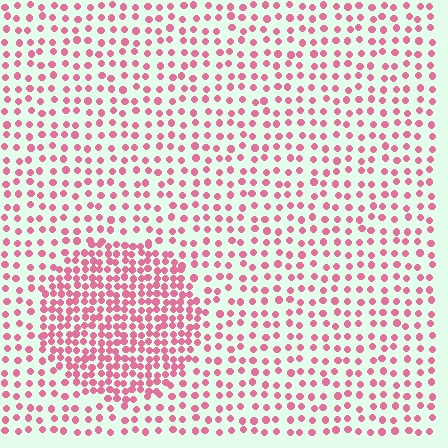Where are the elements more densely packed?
The elements are more densely packed inside the circle boundary.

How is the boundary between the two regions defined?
The boundary is defined by a change in element density (approximately 2.1x ratio). All elements are the same color, size, and shape.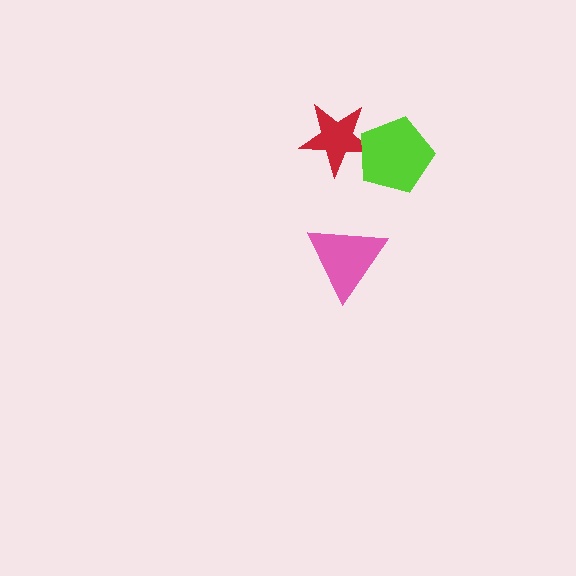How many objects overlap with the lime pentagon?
1 object overlaps with the lime pentagon.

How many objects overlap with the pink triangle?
0 objects overlap with the pink triangle.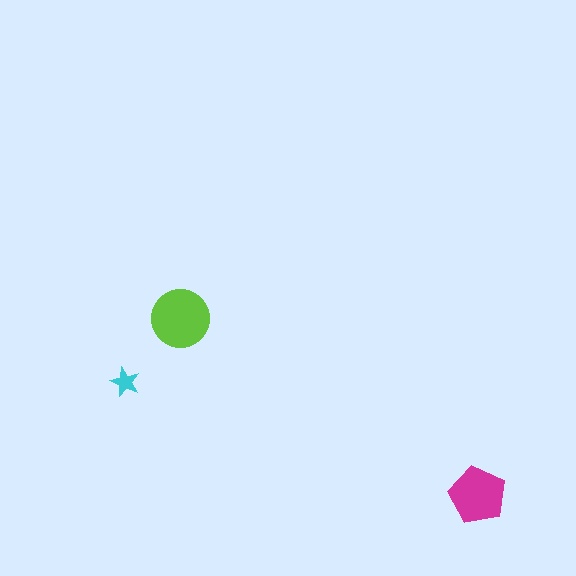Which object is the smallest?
The cyan star.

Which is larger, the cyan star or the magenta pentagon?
The magenta pentagon.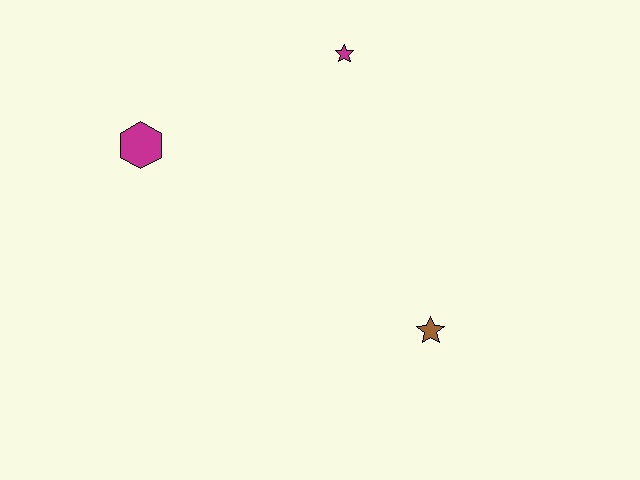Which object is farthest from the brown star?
The magenta hexagon is farthest from the brown star.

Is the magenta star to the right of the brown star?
No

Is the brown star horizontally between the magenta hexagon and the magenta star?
No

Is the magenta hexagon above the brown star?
Yes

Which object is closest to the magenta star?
The magenta hexagon is closest to the magenta star.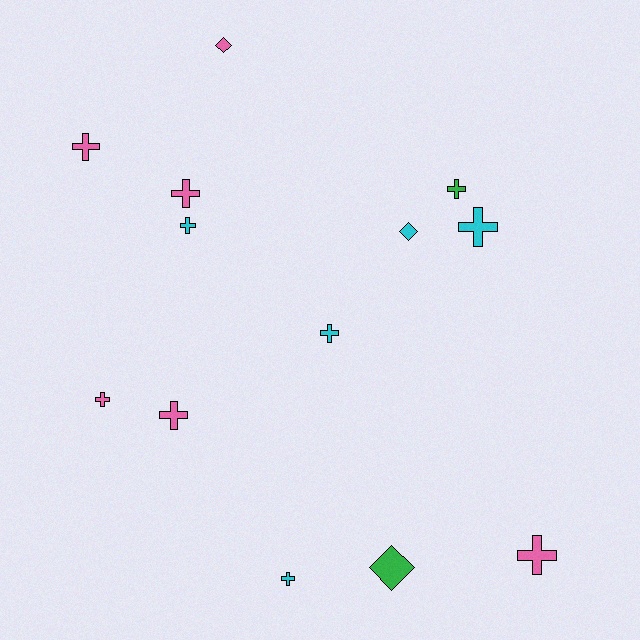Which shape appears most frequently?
Cross, with 10 objects.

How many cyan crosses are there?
There are 4 cyan crosses.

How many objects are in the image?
There are 13 objects.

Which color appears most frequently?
Pink, with 6 objects.